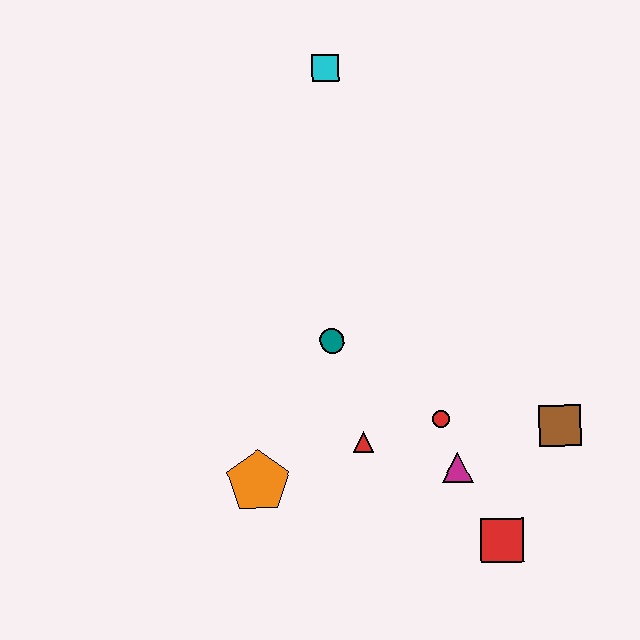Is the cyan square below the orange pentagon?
No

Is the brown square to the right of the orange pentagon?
Yes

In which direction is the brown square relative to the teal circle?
The brown square is to the right of the teal circle.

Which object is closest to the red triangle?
The red circle is closest to the red triangle.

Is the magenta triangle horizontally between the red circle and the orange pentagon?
No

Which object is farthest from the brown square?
The cyan square is farthest from the brown square.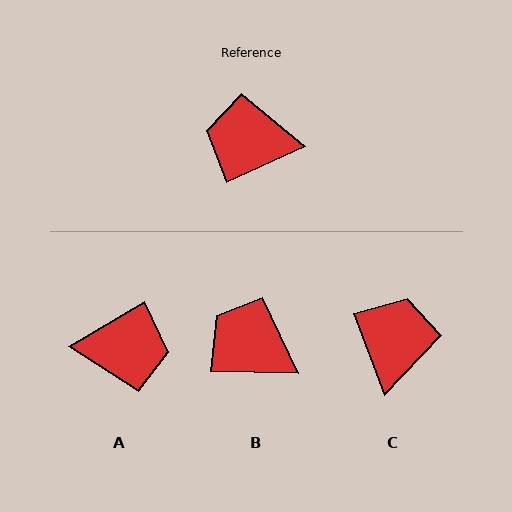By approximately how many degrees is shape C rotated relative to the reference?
Approximately 94 degrees clockwise.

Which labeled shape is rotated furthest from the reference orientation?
A, about 174 degrees away.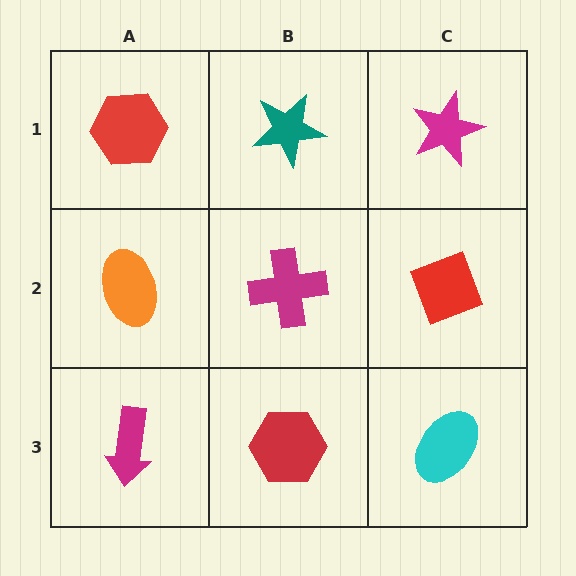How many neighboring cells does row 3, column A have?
2.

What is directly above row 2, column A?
A red hexagon.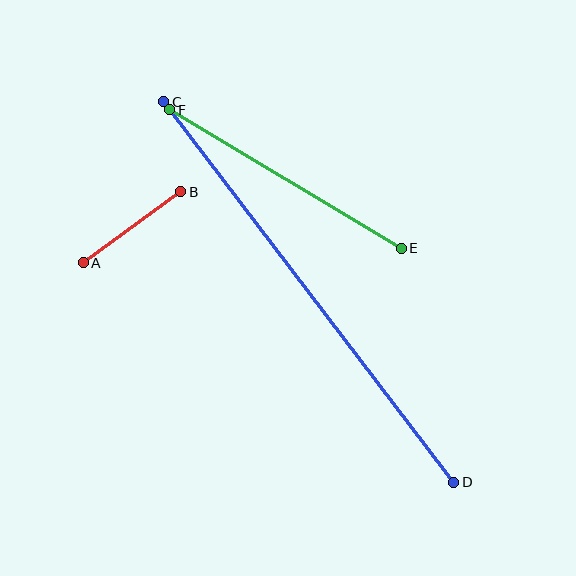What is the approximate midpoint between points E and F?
The midpoint is at approximately (286, 179) pixels.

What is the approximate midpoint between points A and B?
The midpoint is at approximately (132, 227) pixels.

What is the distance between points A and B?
The distance is approximately 121 pixels.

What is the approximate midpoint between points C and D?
The midpoint is at approximately (309, 292) pixels.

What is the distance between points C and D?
The distance is approximately 479 pixels.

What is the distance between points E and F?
The distance is approximately 270 pixels.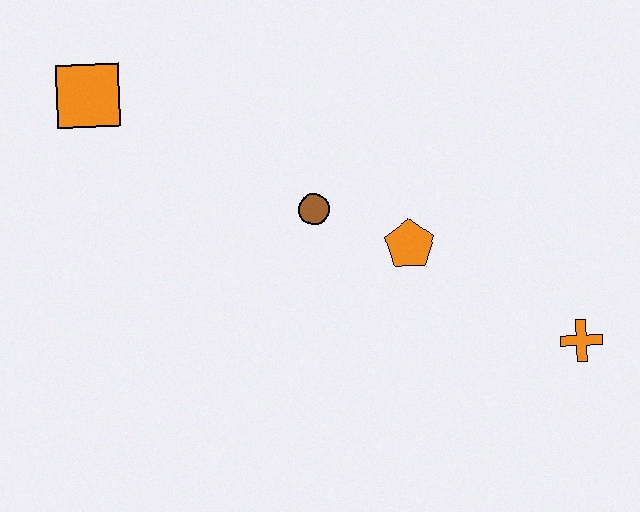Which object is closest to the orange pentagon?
The brown circle is closest to the orange pentagon.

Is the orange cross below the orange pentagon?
Yes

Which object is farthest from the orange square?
The orange cross is farthest from the orange square.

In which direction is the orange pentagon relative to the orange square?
The orange pentagon is to the right of the orange square.